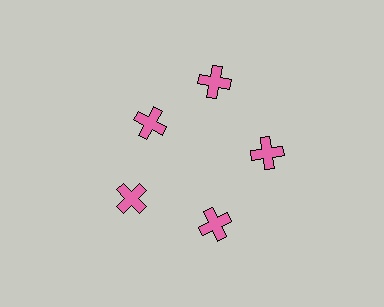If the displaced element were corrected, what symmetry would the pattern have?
It would have 5-fold rotational symmetry — the pattern would map onto itself every 72 degrees.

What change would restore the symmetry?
The symmetry would be restored by moving it outward, back onto the ring so that all 5 crosses sit at equal angles and equal distance from the center.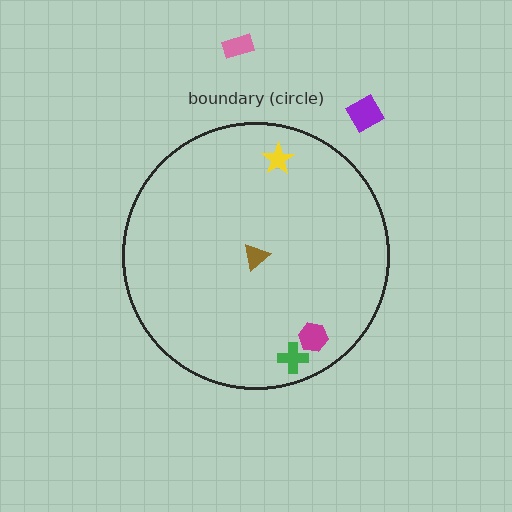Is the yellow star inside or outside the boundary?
Inside.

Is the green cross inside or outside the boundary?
Inside.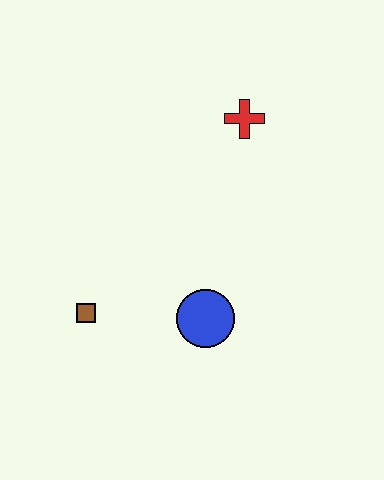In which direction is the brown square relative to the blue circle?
The brown square is to the left of the blue circle.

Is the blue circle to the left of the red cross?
Yes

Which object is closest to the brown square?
The blue circle is closest to the brown square.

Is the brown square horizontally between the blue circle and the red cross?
No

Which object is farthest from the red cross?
The brown square is farthest from the red cross.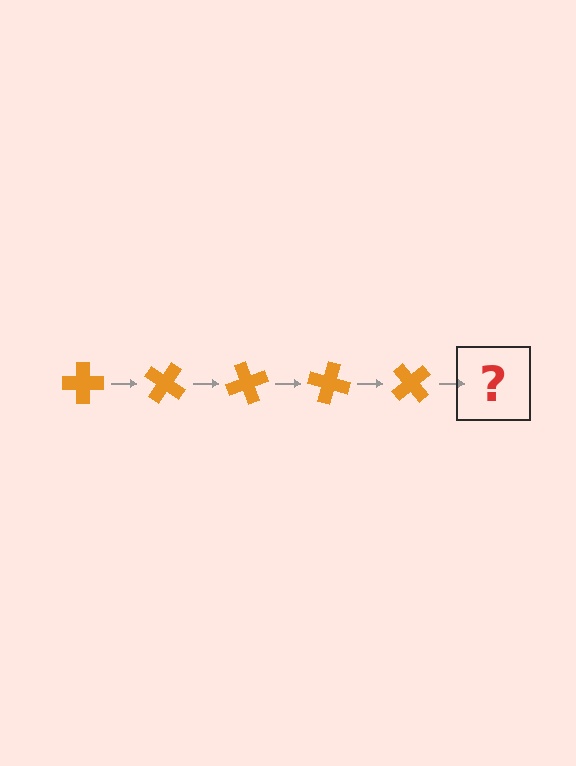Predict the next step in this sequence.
The next step is an orange cross rotated 175 degrees.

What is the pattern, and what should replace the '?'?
The pattern is that the cross rotates 35 degrees each step. The '?' should be an orange cross rotated 175 degrees.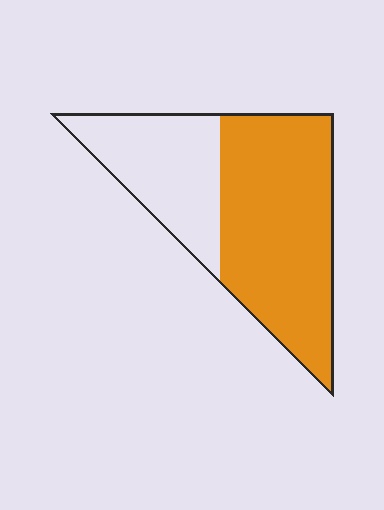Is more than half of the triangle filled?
Yes.